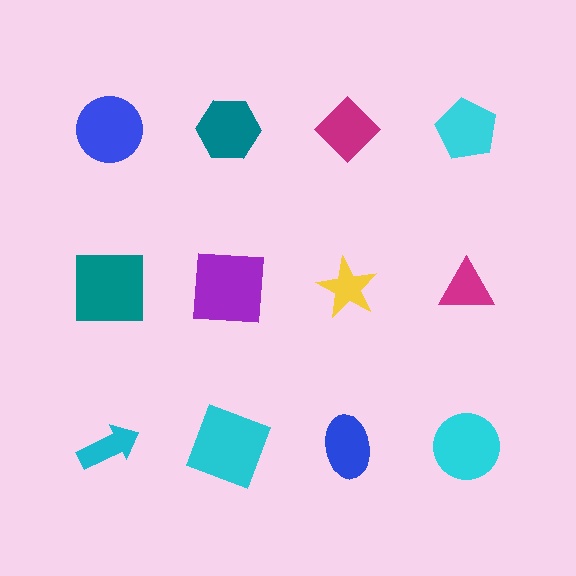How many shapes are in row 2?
4 shapes.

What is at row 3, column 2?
A cyan square.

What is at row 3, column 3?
A blue ellipse.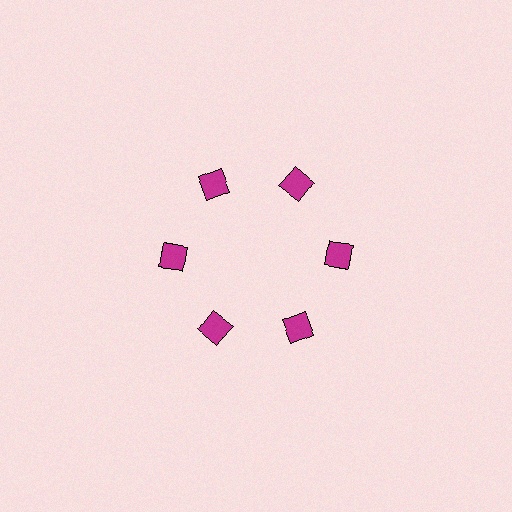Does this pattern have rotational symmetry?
Yes, this pattern has 6-fold rotational symmetry. It looks the same after rotating 60 degrees around the center.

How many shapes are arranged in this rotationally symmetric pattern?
There are 6 shapes, arranged in 6 groups of 1.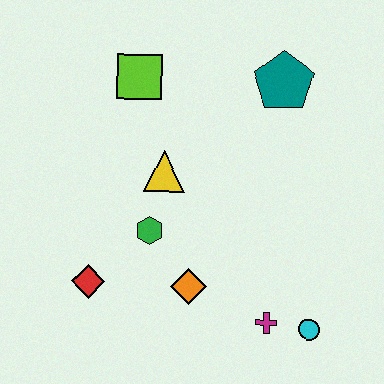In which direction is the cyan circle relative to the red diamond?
The cyan circle is to the right of the red diamond.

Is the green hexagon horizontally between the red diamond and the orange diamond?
Yes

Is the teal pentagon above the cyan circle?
Yes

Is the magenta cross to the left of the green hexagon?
No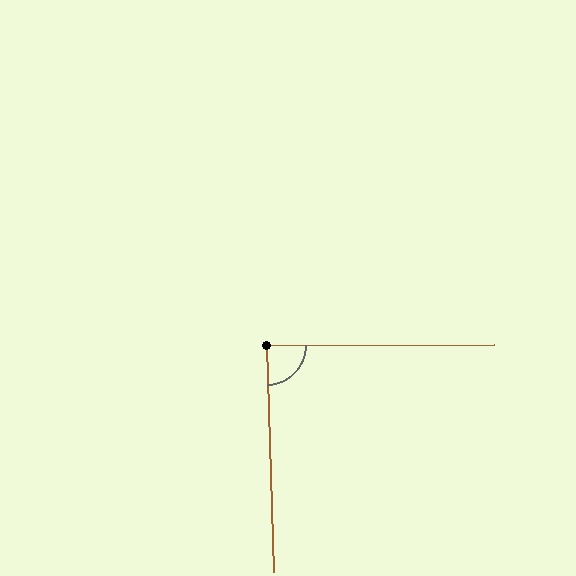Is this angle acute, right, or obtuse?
It is approximately a right angle.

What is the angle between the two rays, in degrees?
Approximately 88 degrees.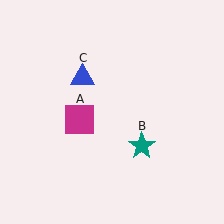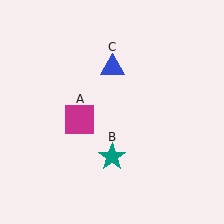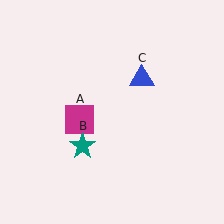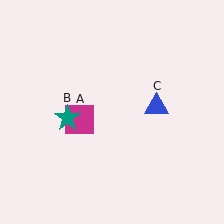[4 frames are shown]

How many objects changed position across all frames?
2 objects changed position: teal star (object B), blue triangle (object C).